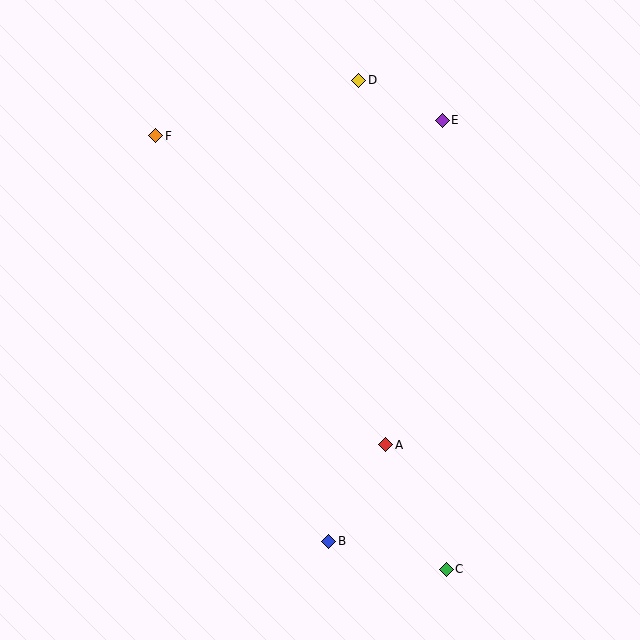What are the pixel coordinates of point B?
Point B is at (329, 541).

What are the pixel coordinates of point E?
Point E is at (442, 120).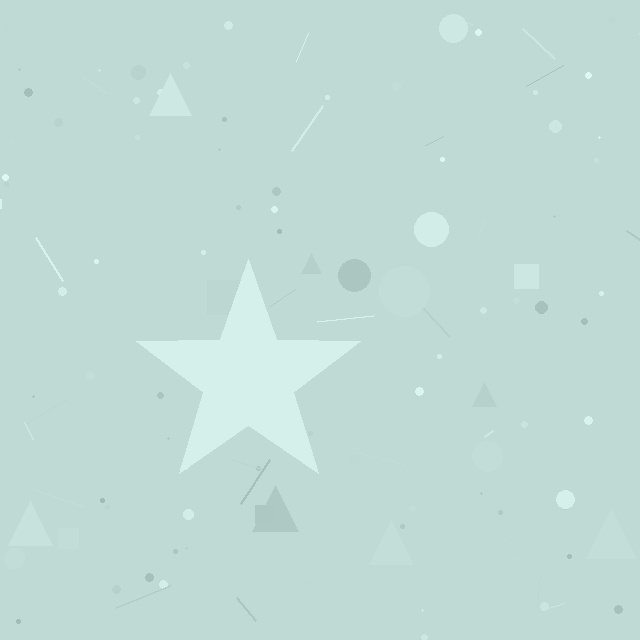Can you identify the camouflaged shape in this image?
The camouflaged shape is a star.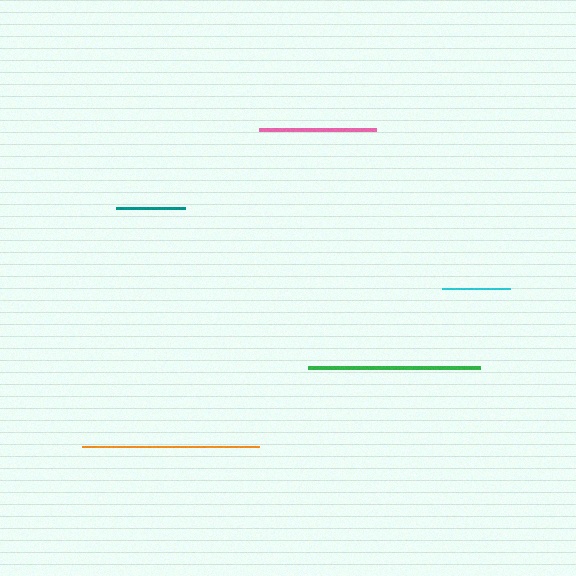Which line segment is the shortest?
The cyan line is the shortest at approximately 68 pixels.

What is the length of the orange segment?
The orange segment is approximately 177 pixels long.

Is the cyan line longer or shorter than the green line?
The green line is longer than the cyan line.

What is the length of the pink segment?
The pink segment is approximately 116 pixels long.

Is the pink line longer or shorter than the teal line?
The pink line is longer than the teal line.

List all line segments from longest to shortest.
From longest to shortest: orange, green, pink, teal, cyan.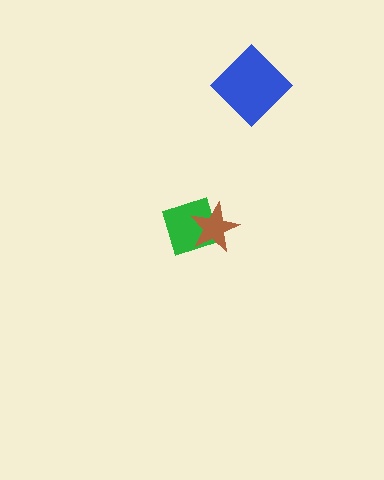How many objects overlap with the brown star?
1 object overlaps with the brown star.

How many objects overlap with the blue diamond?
0 objects overlap with the blue diamond.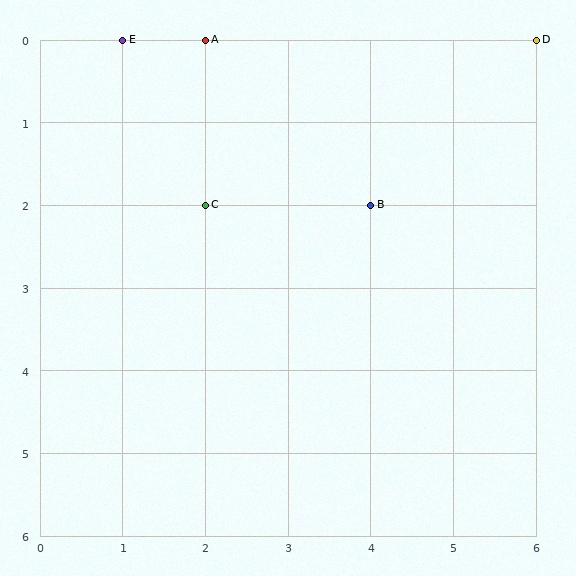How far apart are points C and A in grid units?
Points C and A are 2 rows apart.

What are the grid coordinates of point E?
Point E is at grid coordinates (1, 0).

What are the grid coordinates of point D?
Point D is at grid coordinates (6, 0).